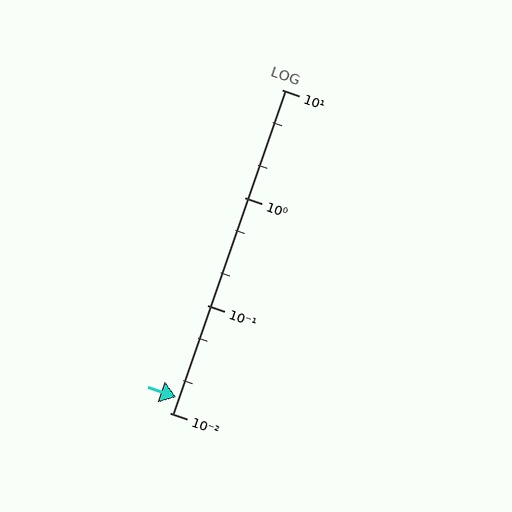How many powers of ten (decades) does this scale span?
The scale spans 3 decades, from 0.01 to 10.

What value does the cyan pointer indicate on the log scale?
The pointer indicates approximately 0.014.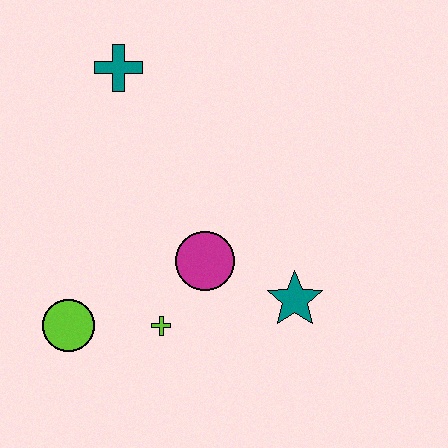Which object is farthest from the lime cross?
The teal cross is farthest from the lime cross.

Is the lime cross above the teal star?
No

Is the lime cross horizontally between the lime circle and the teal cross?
No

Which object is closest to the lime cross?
The magenta circle is closest to the lime cross.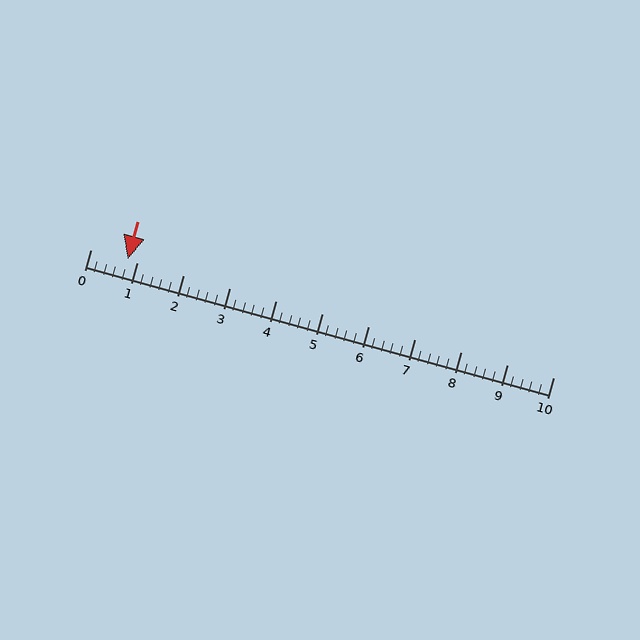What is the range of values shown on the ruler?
The ruler shows values from 0 to 10.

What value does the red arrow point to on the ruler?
The red arrow points to approximately 0.8.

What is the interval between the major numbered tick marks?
The major tick marks are spaced 1 units apart.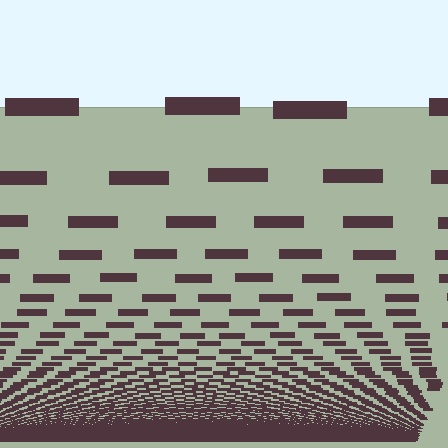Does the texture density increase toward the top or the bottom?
Density increases toward the bottom.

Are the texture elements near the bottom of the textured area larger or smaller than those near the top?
Smaller. The gradient is inverted — elements near the bottom are smaller and denser.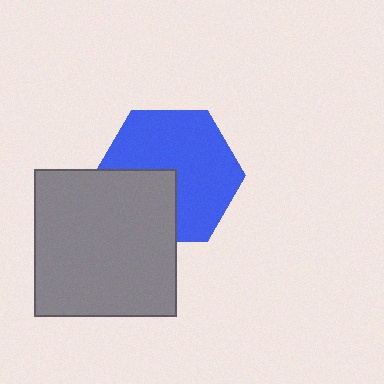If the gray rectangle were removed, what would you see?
You would see the complete blue hexagon.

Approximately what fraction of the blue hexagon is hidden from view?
Roughly 32% of the blue hexagon is hidden behind the gray rectangle.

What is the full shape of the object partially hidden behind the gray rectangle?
The partially hidden object is a blue hexagon.